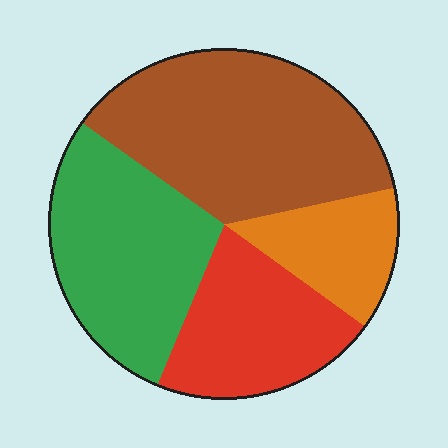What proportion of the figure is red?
Red takes up between a sixth and a third of the figure.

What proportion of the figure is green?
Green covers 29% of the figure.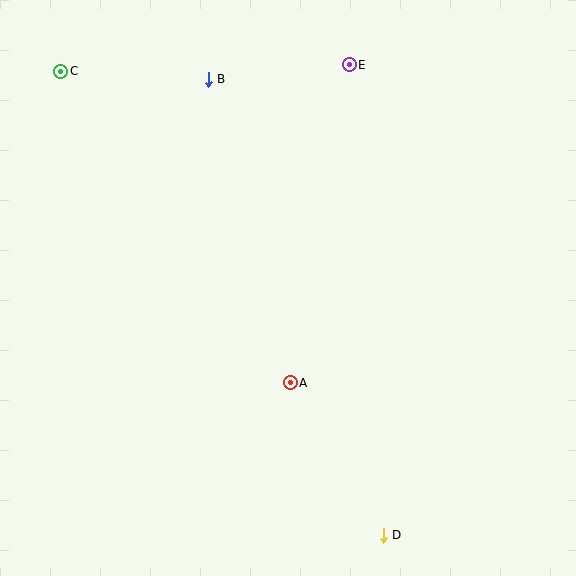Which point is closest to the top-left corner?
Point C is closest to the top-left corner.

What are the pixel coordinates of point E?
Point E is at (349, 65).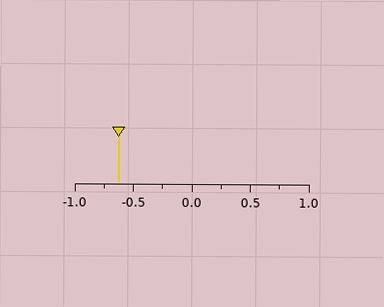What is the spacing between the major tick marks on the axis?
The major ticks are spaced 0.5 apart.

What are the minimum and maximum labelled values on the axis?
The axis runs from -1.0 to 1.0.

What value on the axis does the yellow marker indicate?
The marker indicates approximately -0.62.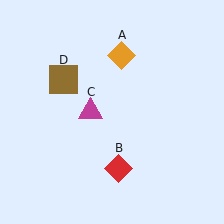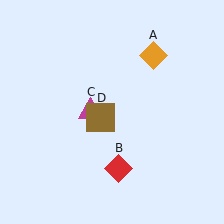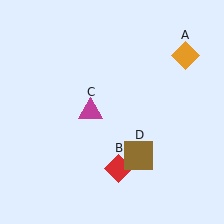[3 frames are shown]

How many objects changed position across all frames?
2 objects changed position: orange diamond (object A), brown square (object D).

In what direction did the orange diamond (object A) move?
The orange diamond (object A) moved right.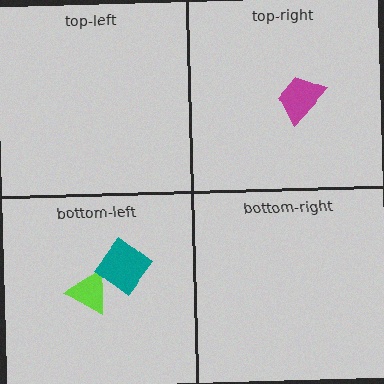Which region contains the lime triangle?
The bottom-left region.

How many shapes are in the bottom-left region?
2.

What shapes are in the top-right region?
The magenta trapezoid.